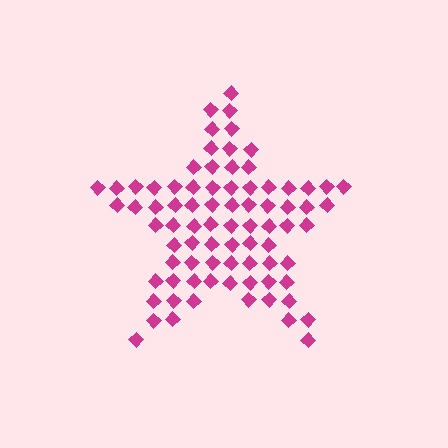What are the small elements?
The small elements are diamonds.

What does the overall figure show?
The overall figure shows a star.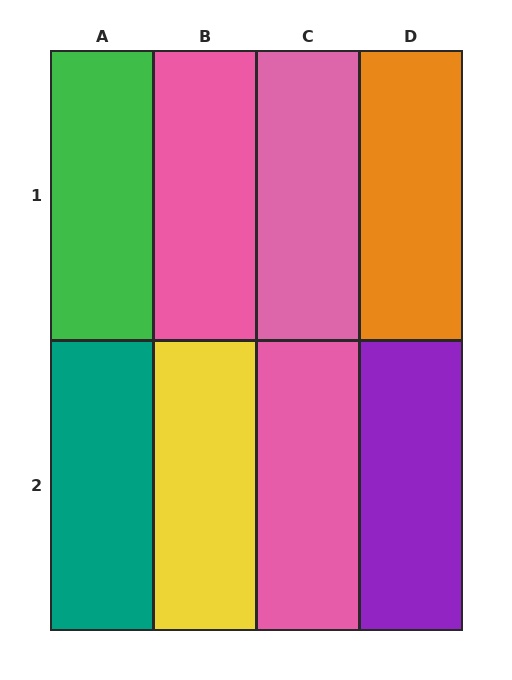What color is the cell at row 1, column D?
Orange.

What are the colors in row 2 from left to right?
Teal, yellow, pink, purple.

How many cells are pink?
3 cells are pink.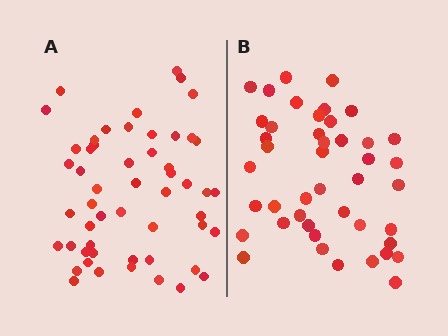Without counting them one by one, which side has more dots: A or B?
Region A (the left region) has more dots.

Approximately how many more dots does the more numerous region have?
Region A has roughly 8 or so more dots than region B.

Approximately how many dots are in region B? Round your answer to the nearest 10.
About 40 dots. (The exact count is 44, which rounds to 40.)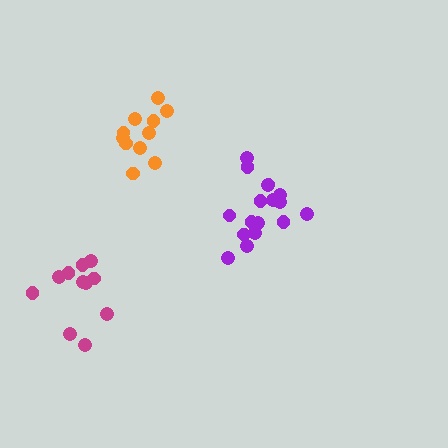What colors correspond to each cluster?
The clusters are colored: purple, magenta, orange.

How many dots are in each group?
Group 1: 17 dots, Group 2: 11 dots, Group 3: 11 dots (39 total).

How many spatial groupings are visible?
There are 3 spatial groupings.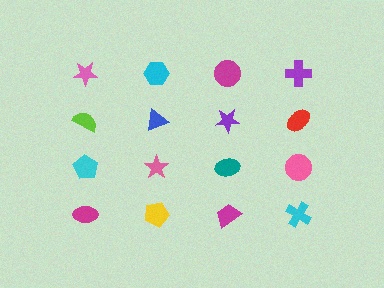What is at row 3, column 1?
A cyan pentagon.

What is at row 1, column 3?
A magenta circle.